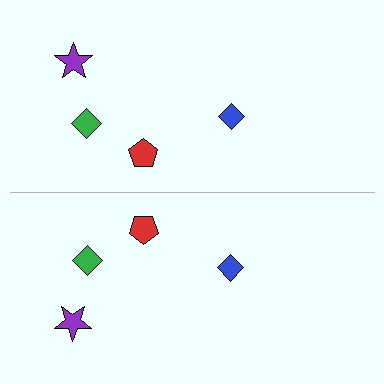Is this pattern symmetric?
Yes, this pattern has bilateral (reflection) symmetry.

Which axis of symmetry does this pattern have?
The pattern has a horizontal axis of symmetry running through the center of the image.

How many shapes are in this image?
There are 8 shapes in this image.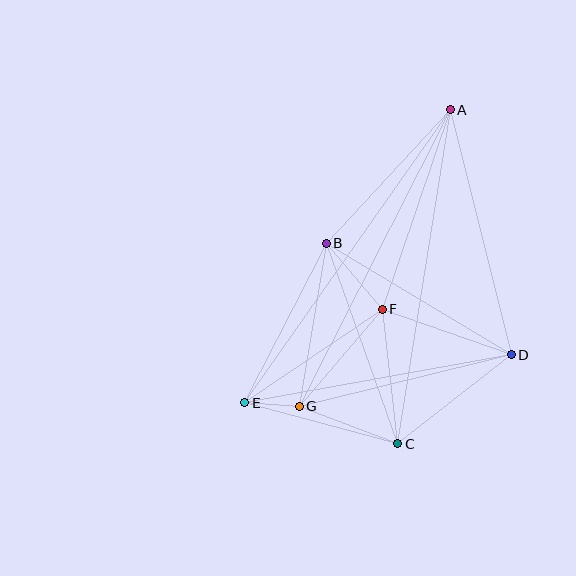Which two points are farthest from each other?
Points A and E are farthest from each other.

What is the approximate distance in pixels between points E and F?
The distance between E and F is approximately 166 pixels.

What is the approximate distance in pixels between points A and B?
The distance between A and B is approximately 183 pixels.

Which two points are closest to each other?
Points E and G are closest to each other.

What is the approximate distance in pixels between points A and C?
The distance between A and C is approximately 338 pixels.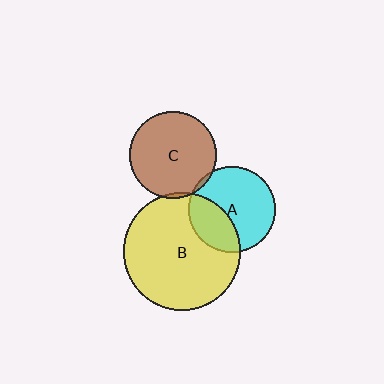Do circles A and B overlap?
Yes.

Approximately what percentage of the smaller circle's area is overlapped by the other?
Approximately 35%.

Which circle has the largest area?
Circle B (yellow).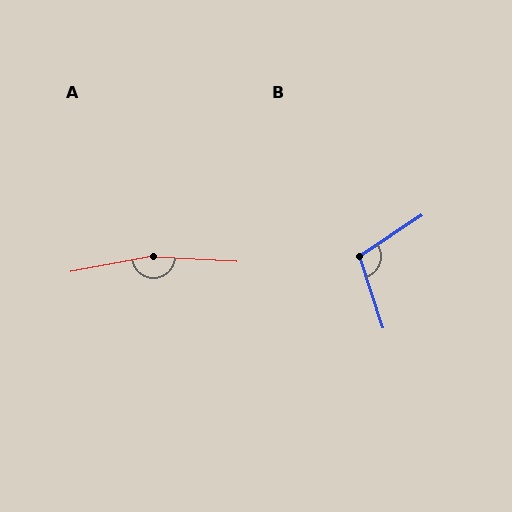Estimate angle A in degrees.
Approximately 166 degrees.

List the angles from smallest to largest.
B (106°), A (166°).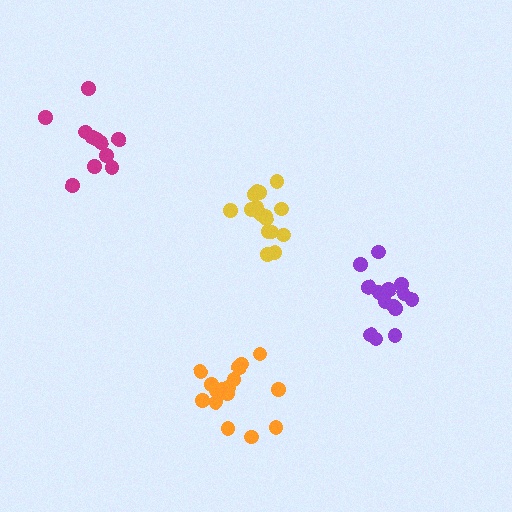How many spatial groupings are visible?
There are 4 spatial groupings.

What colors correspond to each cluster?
The clusters are colored: orange, magenta, purple, yellow.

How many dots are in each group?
Group 1: 16 dots, Group 2: 11 dots, Group 3: 14 dots, Group 4: 16 dots (57 total).